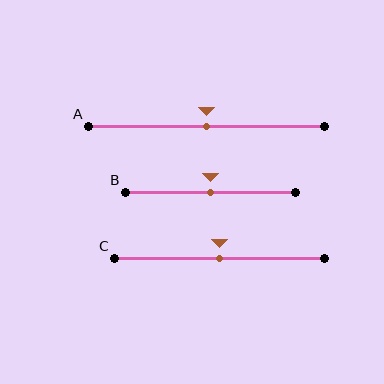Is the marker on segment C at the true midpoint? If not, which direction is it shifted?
Yes, the marker on segment C is at the true midpoint.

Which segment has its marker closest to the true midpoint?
Segment A has its marker closest to the true midpoint.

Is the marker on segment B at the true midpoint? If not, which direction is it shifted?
Yes, the marker on segment B is at the true midpoint.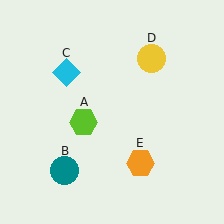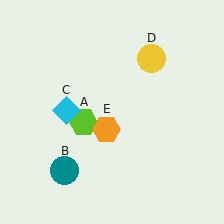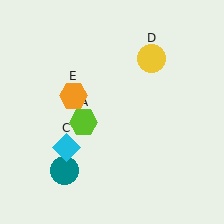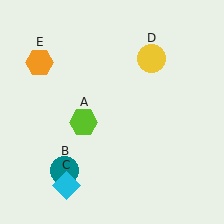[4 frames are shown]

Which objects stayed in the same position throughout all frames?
Lime hexagon (object A) and teal circle (object B) and yellow circle (object D) remained stationary.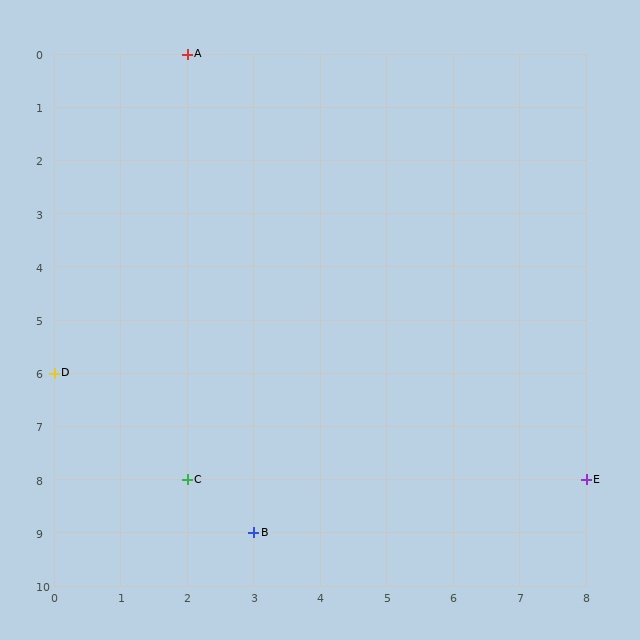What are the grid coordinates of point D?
Point D is at grid coordinates (0, 6).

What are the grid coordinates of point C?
Point C is at grid coordinates (2, 8).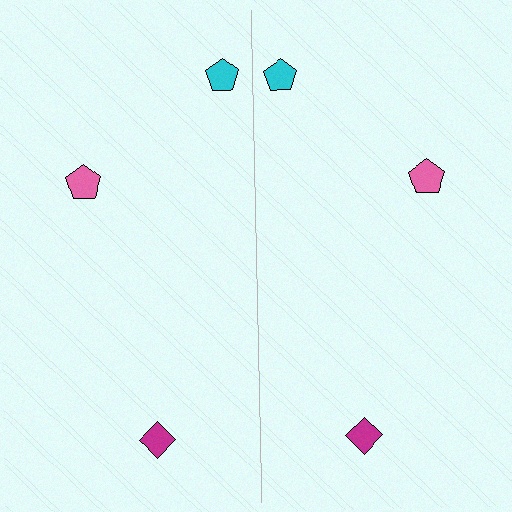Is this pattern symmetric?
Yes, this pattern has bilateral (reflection) symmetry.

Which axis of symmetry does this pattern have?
The pattern has a vertical axis of symmetry running through the center of the image.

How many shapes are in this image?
There are 6 shapes in this image.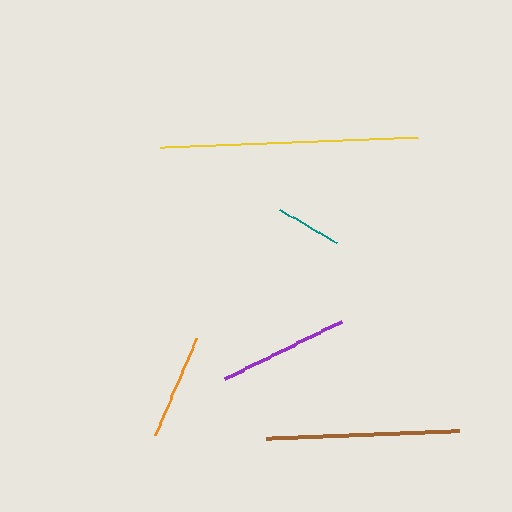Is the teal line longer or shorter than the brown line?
The brown line is longer than the teal line.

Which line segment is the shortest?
The teal line is the shortest at approximately 65 pixels.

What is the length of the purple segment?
The purple segment is approximately 130 pixels long.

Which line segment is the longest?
The yellow line is the longest at approximately 258 pixels.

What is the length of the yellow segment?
The yellow segment is approximately 258 pixels long.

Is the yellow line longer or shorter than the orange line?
The yellow line is longer than the orange line.